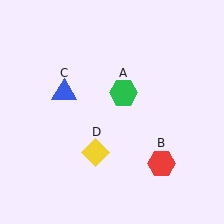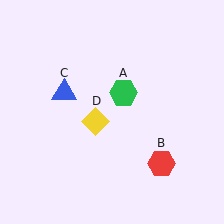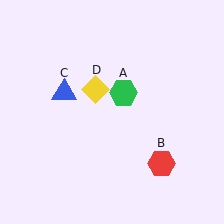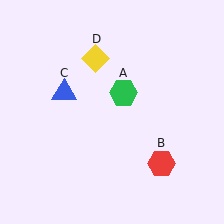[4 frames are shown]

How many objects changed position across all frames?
1 object changed position: yellow diamond (object D).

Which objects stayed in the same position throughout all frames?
Green hexagon (object A) and red hexagon (object B) and blue triangle (object C) remained stationary.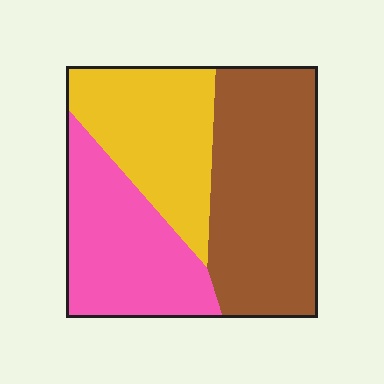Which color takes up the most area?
Brown, at roughly 40%.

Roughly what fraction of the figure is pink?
Pink takes up about one third (1/3) of the figure.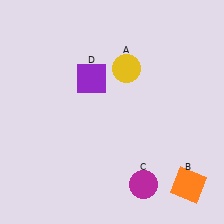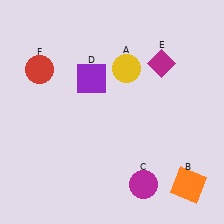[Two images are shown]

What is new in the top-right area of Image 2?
A magenta diamond (E) was added in the top-right area of Image 2.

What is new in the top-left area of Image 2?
A red circle (F) was added in the top-left area of Image 2.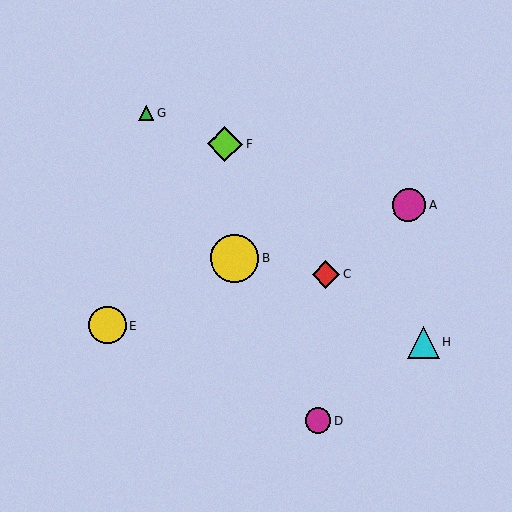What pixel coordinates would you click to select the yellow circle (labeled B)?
Click at (235, 258) to select the yellow circle B.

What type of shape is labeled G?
Shape G is a green triangle.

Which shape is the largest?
The yellow circle (labeled B) is the largest.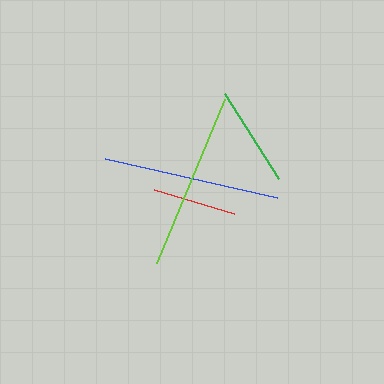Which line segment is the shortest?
The red line is the shortest at approximately 84 pixels.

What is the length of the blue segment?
The blue segment is approximately 177 pixels long.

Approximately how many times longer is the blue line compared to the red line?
The blue line is approximately 2.1 times the length of the red line.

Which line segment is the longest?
The lime line is the longest at approximately 178 pixels.